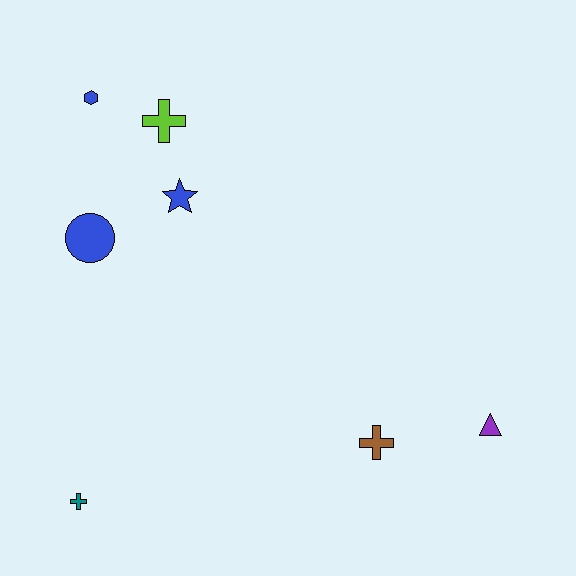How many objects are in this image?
There are 7 objects.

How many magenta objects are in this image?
There are no magenta objects.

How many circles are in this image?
There is 1 circle.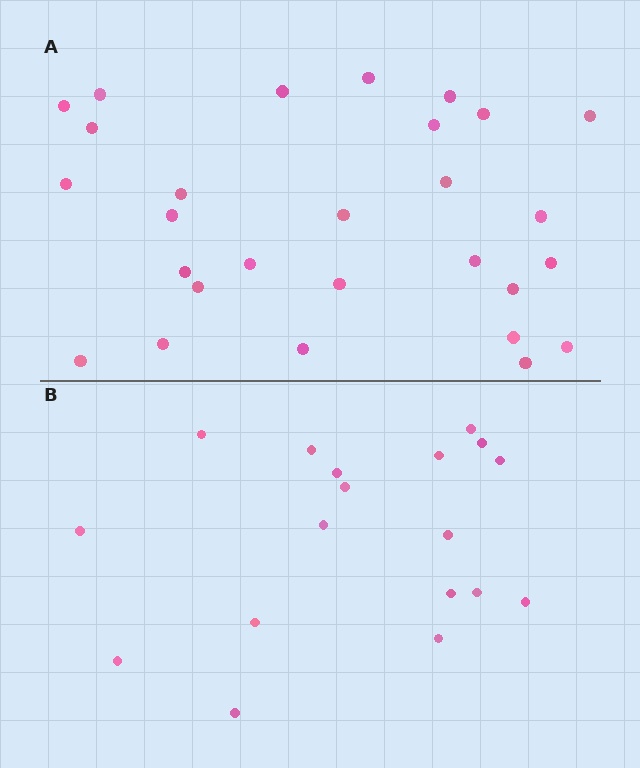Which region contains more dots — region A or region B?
Region A (the top region) has more dots.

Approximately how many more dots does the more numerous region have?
Region A has roughly 10 or so more dots than region B.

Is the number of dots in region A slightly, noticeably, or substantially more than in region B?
Region A has substantially more. The ratio is roughly 1.6 to 1.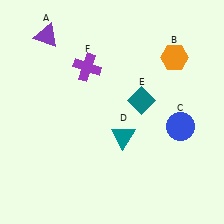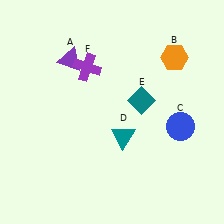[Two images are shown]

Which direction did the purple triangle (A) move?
The purple triangle (A) moved right.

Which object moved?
The purple triangle (A) moved right.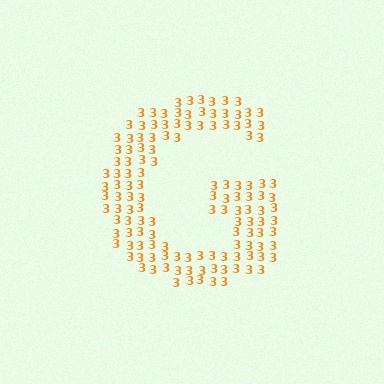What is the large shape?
The large shape is the letter G.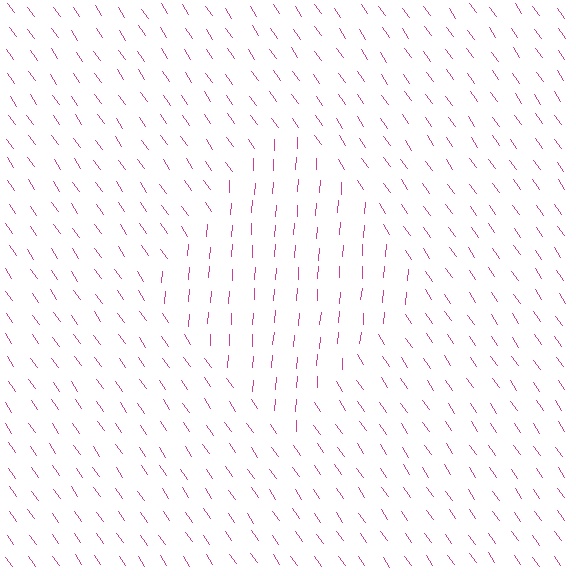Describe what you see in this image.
The image is filled with small magenta line segments. A diamond region in the image has lines oriented differently from the surrounding lines, creating a visible texture boundary.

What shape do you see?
I see a diamond.